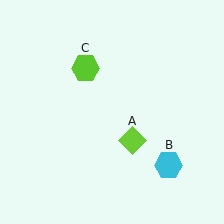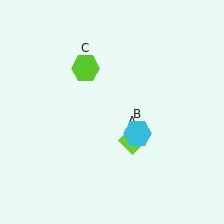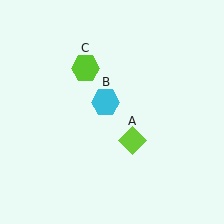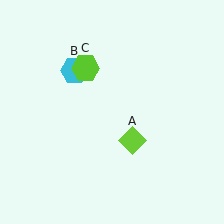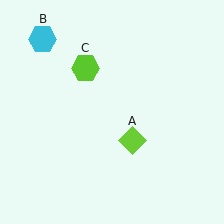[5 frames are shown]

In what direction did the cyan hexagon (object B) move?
The cyan hexagon (object B) moved up and to the left.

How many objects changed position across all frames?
1 object changed position: cyan hexagon (object B).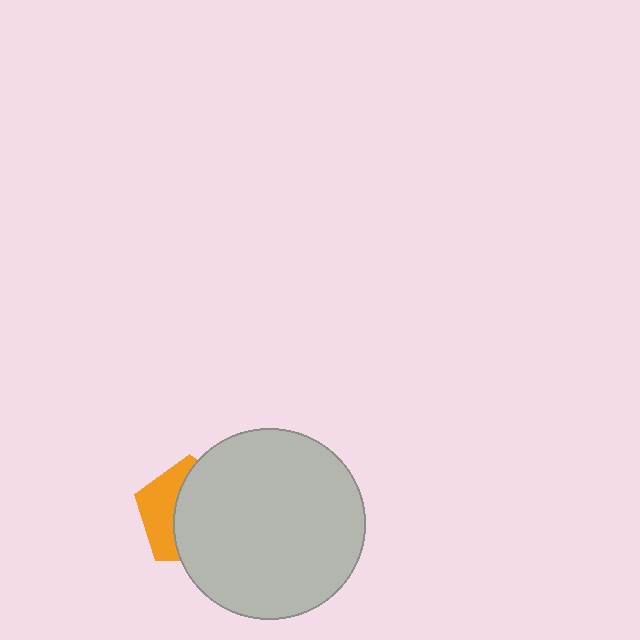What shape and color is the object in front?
The object in front is a light gray circle.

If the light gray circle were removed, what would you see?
You would see the complete orange pentagon.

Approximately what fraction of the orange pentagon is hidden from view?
Roughly 63% of the orange pentagon is hidden behind the light gray circle.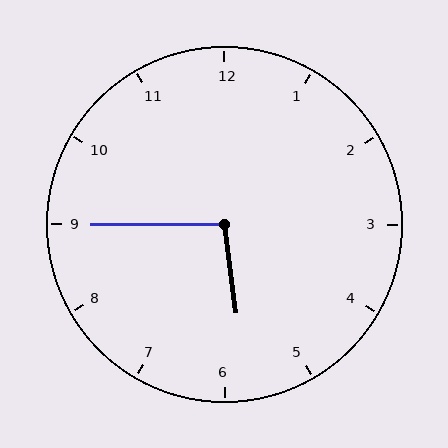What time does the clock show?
5:45.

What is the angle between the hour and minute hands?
Approximately 98 degrees.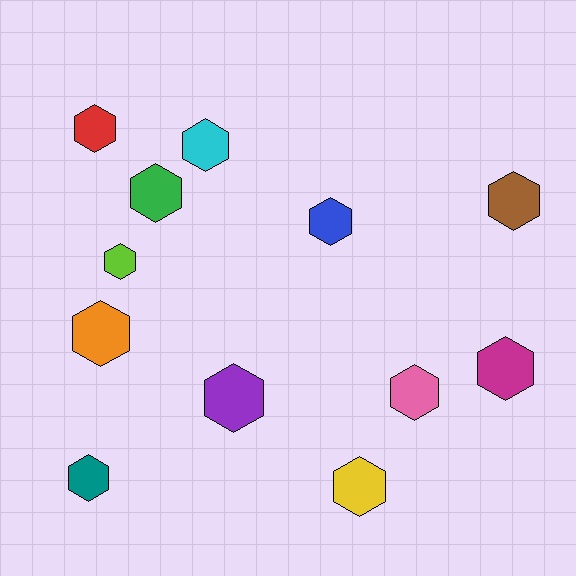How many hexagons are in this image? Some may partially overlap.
There are 12 hexagons.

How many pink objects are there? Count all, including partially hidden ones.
There is 1 pink object.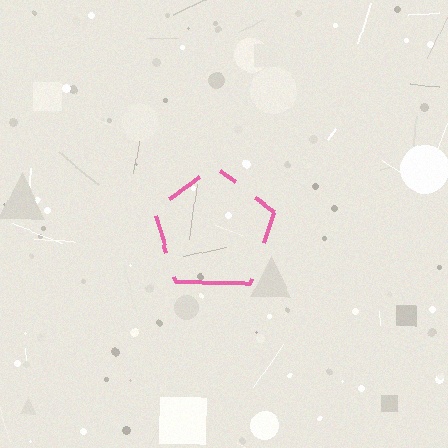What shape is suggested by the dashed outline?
The dashed outline suggests a pentagon.